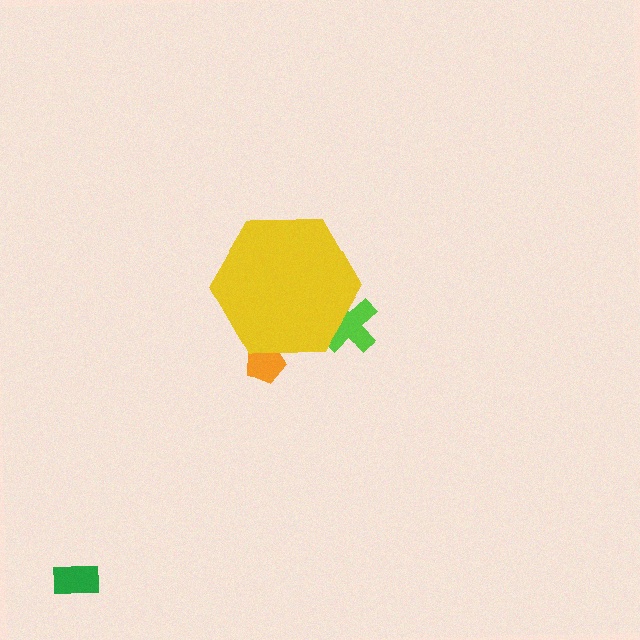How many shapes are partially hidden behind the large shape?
2 shapes are partially hidden.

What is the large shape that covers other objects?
A yellow hexagon.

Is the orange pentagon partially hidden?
Yes, the orange pentagon is partially hidden behind the yellow hexagon.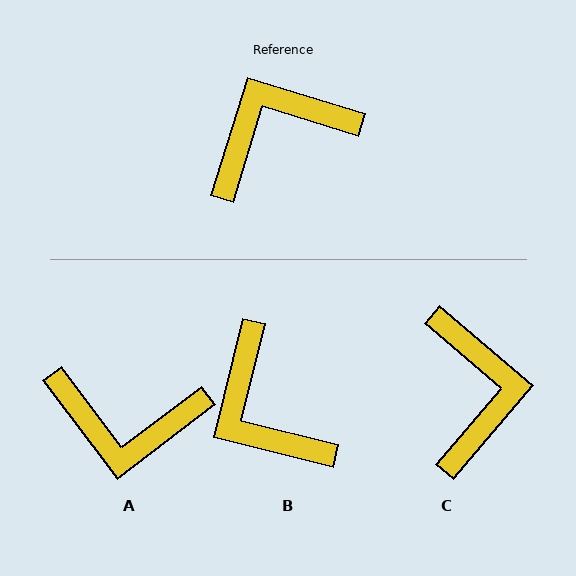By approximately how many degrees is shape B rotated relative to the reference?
Approximately 93 degrees counter-clockwise.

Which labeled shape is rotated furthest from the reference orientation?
A, about 144 degrees away.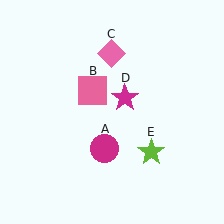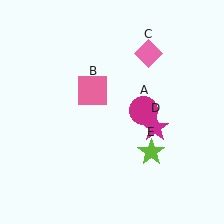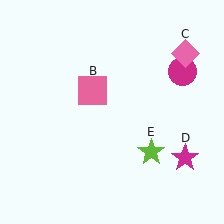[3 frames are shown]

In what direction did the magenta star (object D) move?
The magenta star (object D) moved down and to the right.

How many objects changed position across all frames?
3 objects changed position: magenta circle (object A), pink diamond (object C), magenta star (object D).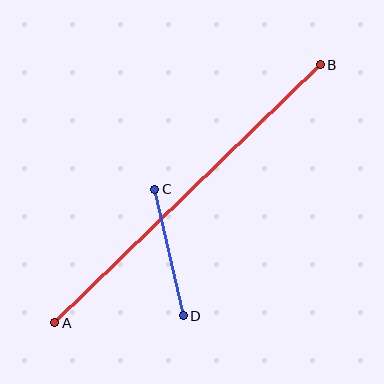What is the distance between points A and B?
The distance is approximately 370 pixels.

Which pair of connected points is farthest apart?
Points A and B are farthest apart.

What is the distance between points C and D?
The distance is approximately 130 pixels.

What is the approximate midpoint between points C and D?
The midpoint is at approximately (169, 252) pixels.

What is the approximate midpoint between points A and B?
The midpoint is at approximately (187, 194) pixels.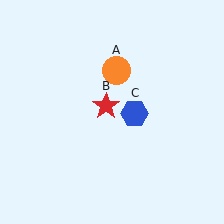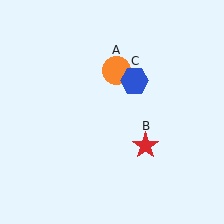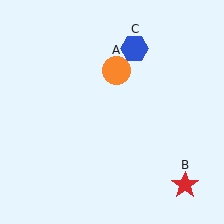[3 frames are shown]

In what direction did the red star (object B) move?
The red star (object B) moved down and to the right.